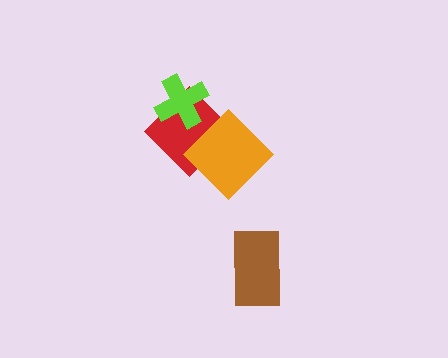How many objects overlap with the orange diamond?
1 object overlaps with the orange diamond.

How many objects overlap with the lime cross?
1 object overlaps with the lime cross.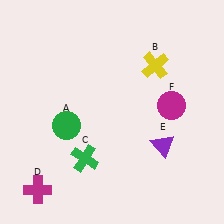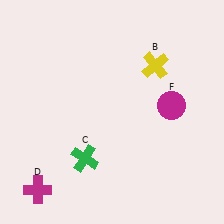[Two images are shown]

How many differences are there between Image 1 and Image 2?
There are 2 differences between the two images.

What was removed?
The green circle (A), the purple triangle (E) were removed in Image 2.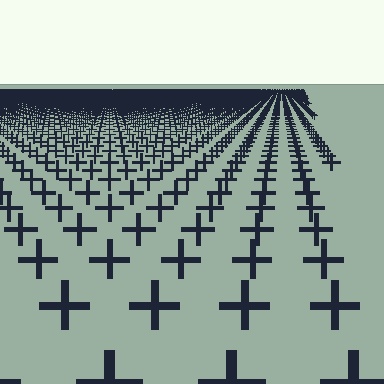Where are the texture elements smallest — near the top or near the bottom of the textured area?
Near the top.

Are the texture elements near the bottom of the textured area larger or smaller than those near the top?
Larger. Near the bottom, elements are closer to the viewer and appear at a bigger on-screen size.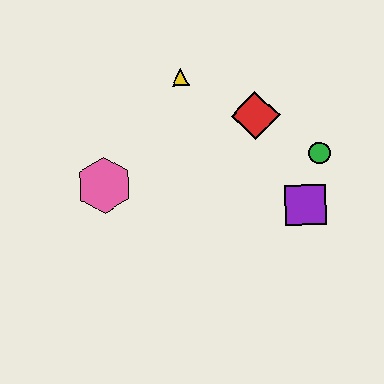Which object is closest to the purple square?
The green circle is closest to the purple square.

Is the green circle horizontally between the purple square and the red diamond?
No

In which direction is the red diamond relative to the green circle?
The red diamond is to the left of the green circle.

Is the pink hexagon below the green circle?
Yes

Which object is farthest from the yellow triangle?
The purple square is farthest from the yellow triangle.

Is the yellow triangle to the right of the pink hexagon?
Yes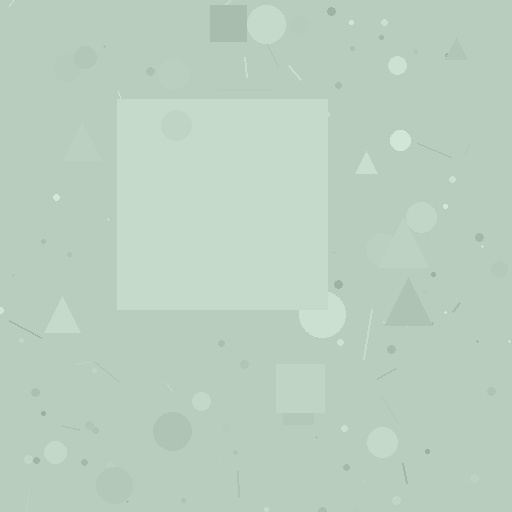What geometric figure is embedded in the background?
A square is embedded in the background.